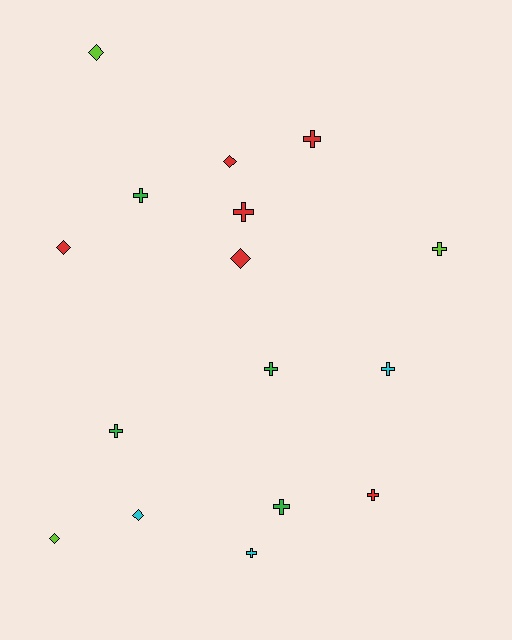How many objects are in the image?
There are 16 objects.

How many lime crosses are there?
There is 1 lime cross.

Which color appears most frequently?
Red, with 6 objects.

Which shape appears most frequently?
Cross, with 10 objects.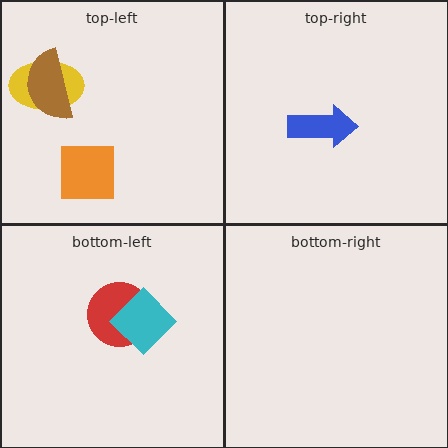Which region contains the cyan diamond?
The bottom-left region.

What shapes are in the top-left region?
The orange square, the yellow ellipse, the brown semicircle.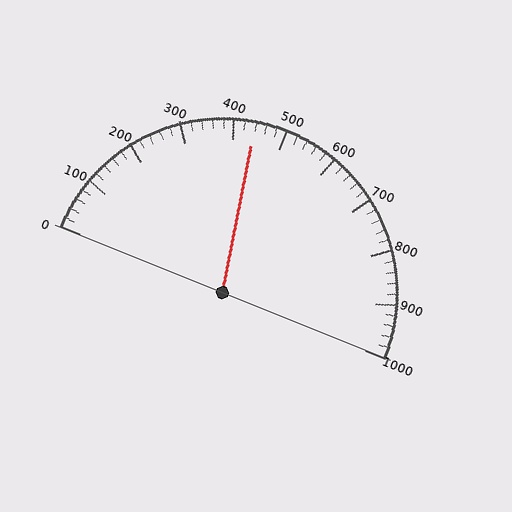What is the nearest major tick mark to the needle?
The nearest major tick mark is 400.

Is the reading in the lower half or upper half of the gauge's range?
The reading is in the lower half of the range (0 to 1000).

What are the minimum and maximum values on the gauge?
The gauge ranges from 0 to 1000.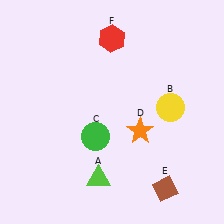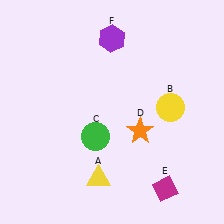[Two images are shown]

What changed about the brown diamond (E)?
In Image 1, E is brown. In Image 2, it changed to magenta.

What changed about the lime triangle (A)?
In Image 1, A is lime. In Image 2, it changed to yellow.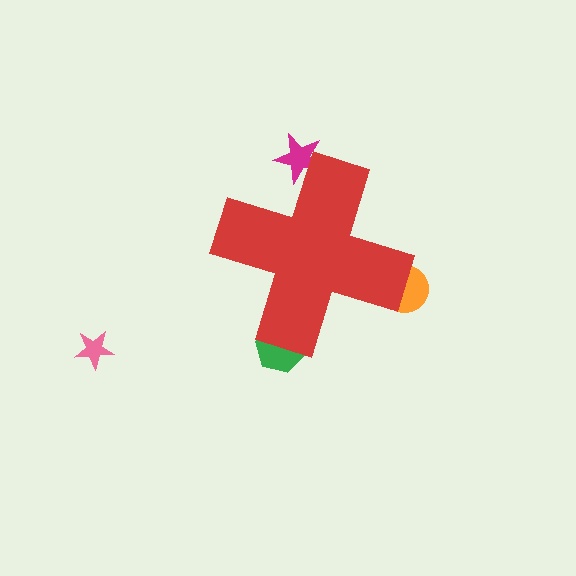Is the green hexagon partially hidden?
Yes, the green hexagon is partially hidden behind the red cross.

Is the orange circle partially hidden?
Yes, the orange circle is partially hidden behind the red cross.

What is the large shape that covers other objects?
A red cross.